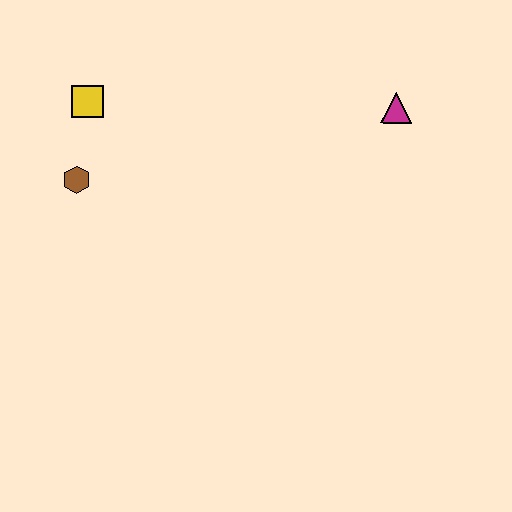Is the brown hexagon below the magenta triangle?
Yes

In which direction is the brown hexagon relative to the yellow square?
The brown hexagon is below the yellow square.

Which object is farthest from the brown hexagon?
The magenta triangle is farthest from the brown hexagon.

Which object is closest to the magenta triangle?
The yellow square is closest to the magenta triangle.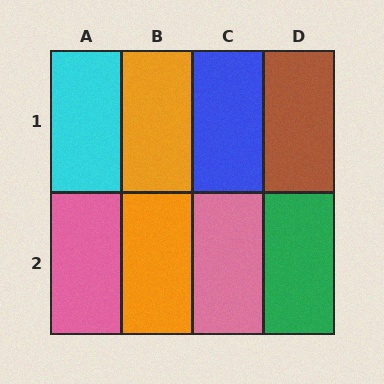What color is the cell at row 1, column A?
Cyan.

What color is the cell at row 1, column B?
Orange.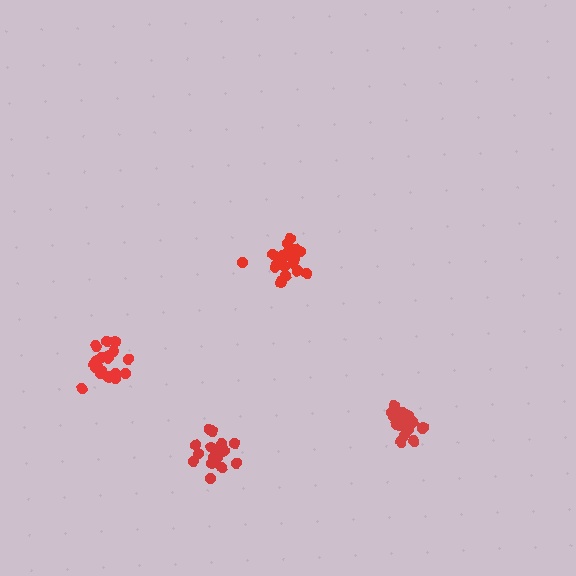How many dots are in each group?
Group 1: 20 dots, Group 2: 20 dots, Group 3: 18 dots, Group 4: 16 dots (74 total).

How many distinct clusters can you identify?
There are 4 distinct clusters.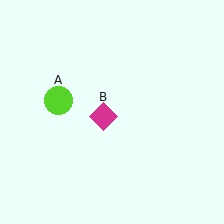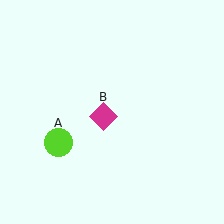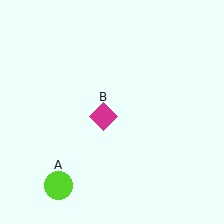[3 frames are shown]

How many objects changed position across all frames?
1 object changed position: lime circle (object A).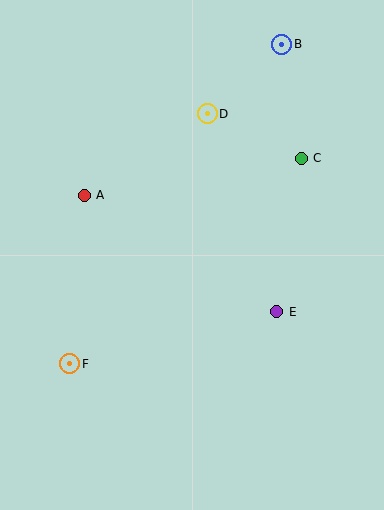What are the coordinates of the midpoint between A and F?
The midpoint between A and F is at (77, 279).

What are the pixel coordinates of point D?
Point D is at (207, 114).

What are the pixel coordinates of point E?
Point E is at (277, 312).